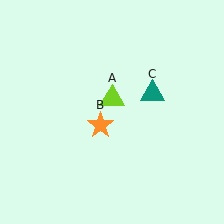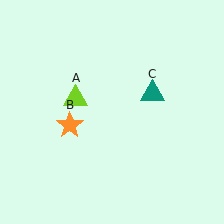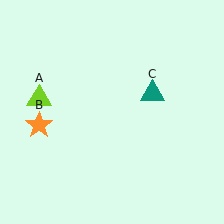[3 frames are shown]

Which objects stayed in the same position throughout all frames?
Teal triangle (object C) remained stationary.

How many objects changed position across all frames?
2 objects changed position: lime triangle (object A), orange star (object B).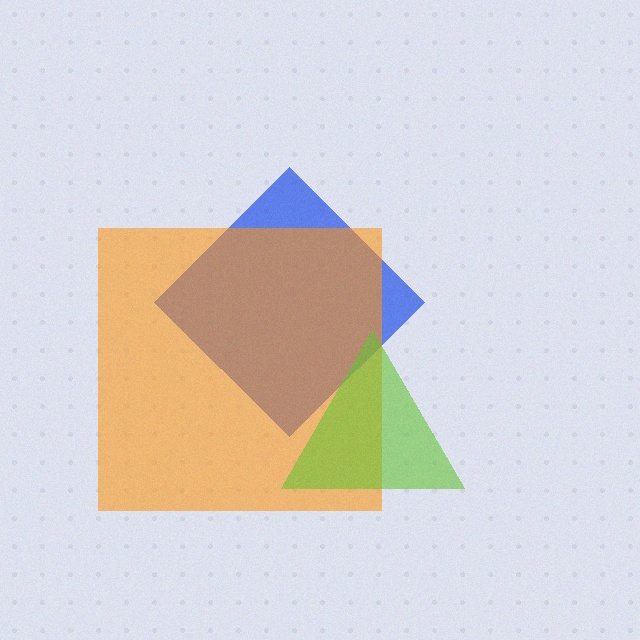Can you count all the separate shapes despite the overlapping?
Yes, there are 3 separate shapes.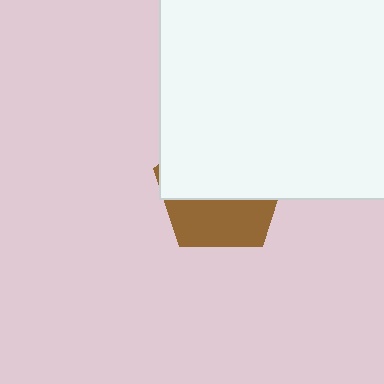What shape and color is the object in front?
The object in front is a white rectangle.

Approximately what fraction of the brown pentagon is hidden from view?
Roughly 60% of the brown pentagon is hidden behind the white rectangle.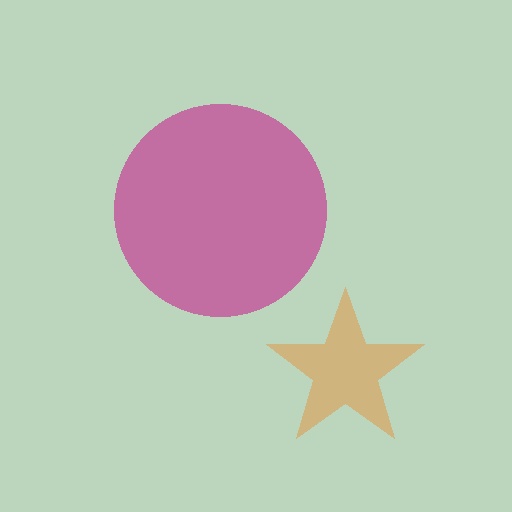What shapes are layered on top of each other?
The layered shapes are: an orange star, a magenta circle.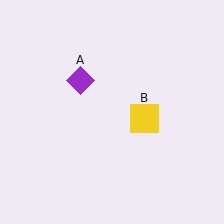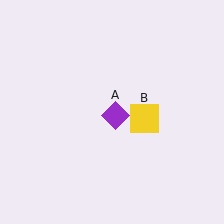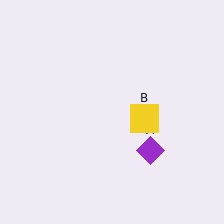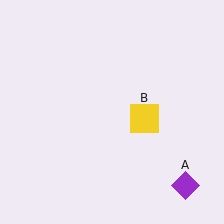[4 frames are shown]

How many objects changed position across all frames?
1 object changed position: purple diamond (object A).